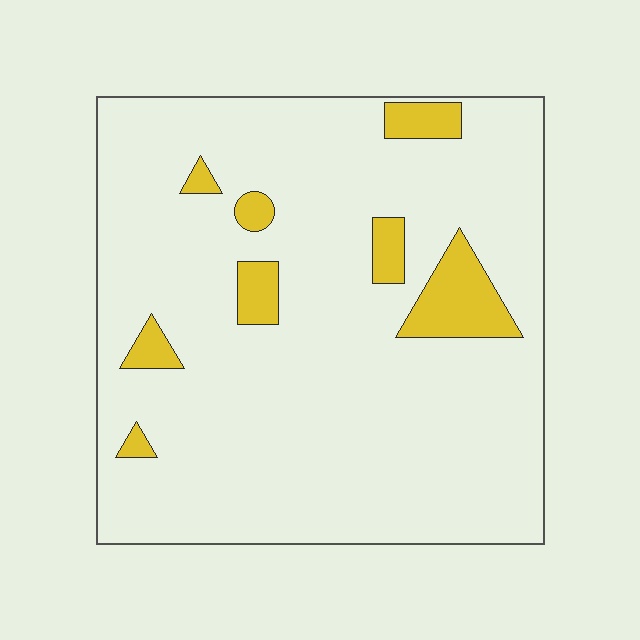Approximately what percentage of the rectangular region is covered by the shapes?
Approximately 10%.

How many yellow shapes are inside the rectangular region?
8.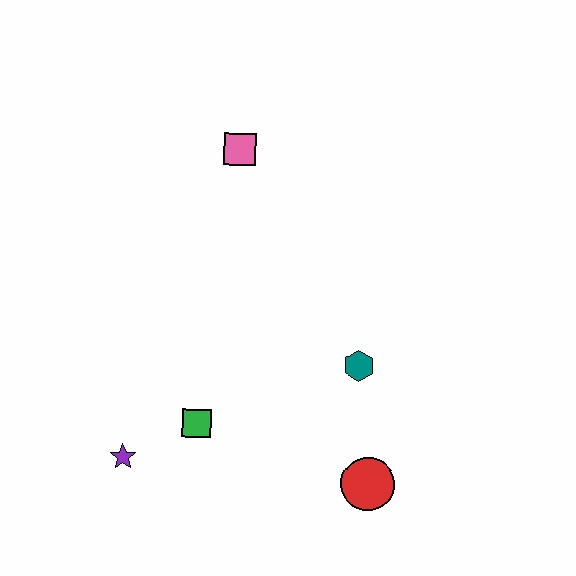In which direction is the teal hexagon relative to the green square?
The teal hexagon is to the right of the green square.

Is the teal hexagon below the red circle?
No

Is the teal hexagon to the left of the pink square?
No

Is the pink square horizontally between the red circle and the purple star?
Yes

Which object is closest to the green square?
The purple star is closest to the green square.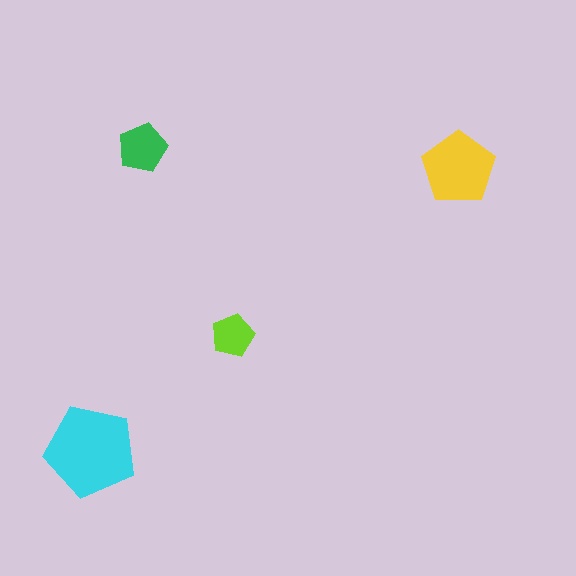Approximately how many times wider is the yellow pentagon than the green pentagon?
About 1.5 times wider.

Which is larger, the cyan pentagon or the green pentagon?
The cyan one.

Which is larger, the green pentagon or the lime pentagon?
The green one.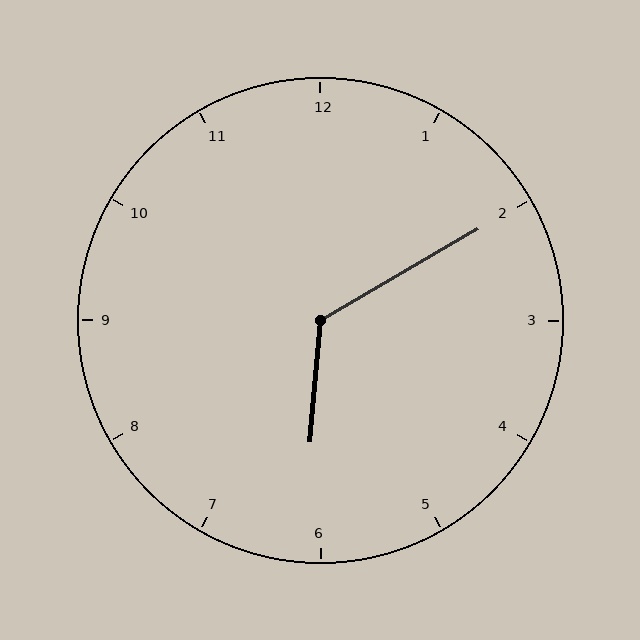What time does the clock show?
6:10.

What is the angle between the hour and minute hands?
Approximately 125 degrees.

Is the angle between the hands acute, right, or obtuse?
It is obtuse.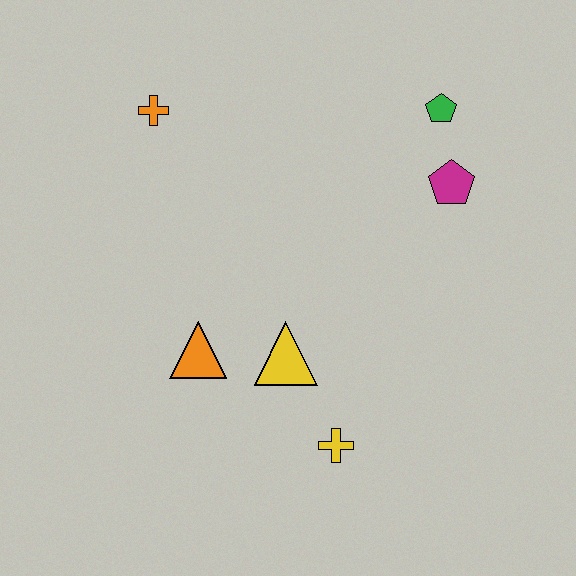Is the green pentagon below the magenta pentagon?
No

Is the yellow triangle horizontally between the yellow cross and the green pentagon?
No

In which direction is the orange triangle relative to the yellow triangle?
The orange triangle is to the left of the yellow triangle.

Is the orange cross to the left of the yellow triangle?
Yes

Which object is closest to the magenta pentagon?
The green pentagon is closest to the magenta pentagon.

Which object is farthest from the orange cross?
The yellow cross is farthest from the orange cross.